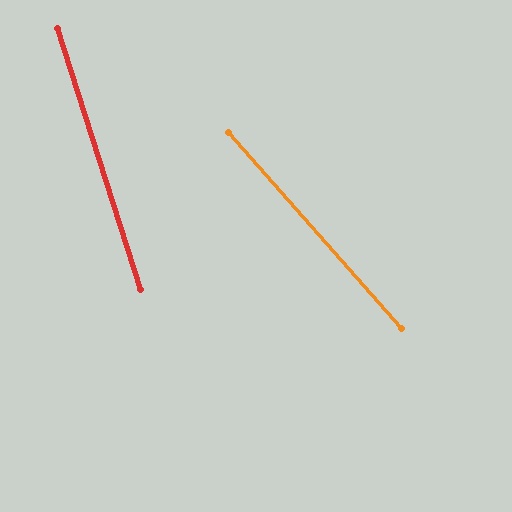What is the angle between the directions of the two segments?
Approximately 24 degrees.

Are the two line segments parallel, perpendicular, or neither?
Neither parallel nor perpendicular — they differ by about 24°.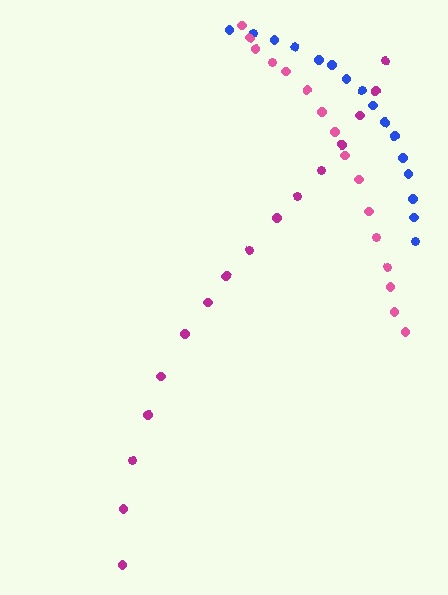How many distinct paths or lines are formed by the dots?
There are 3 distinct paths.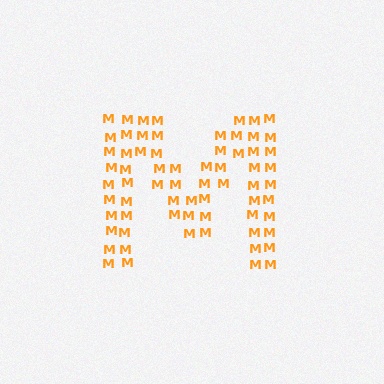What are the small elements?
The small elements are letter M's.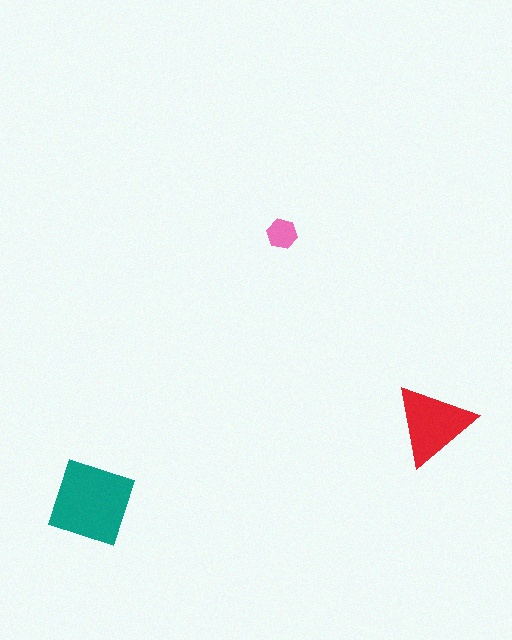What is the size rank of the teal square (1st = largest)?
1st.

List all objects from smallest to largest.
The pink hexagon, the red triangle, the teal square.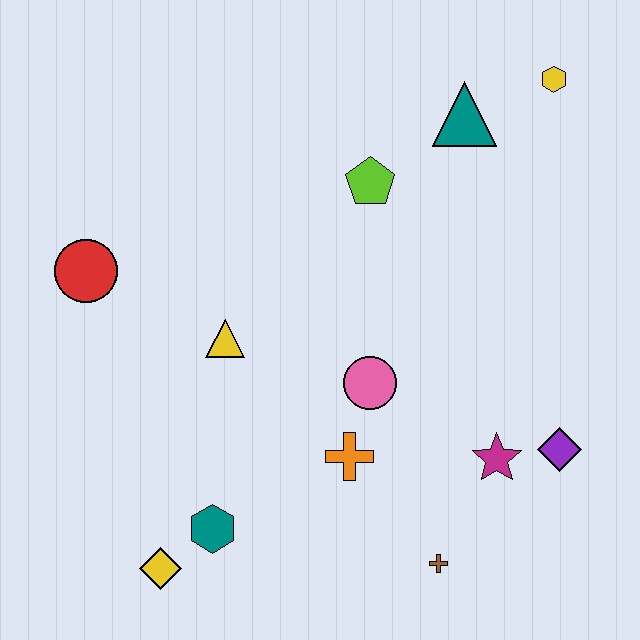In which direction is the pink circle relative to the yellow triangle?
The pink circle is to the right of the yellow triangle.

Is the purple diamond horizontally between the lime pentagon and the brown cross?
No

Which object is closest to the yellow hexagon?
The teal triangle is closest to the yellow hexagon.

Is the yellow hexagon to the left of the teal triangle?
No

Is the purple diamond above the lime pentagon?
No